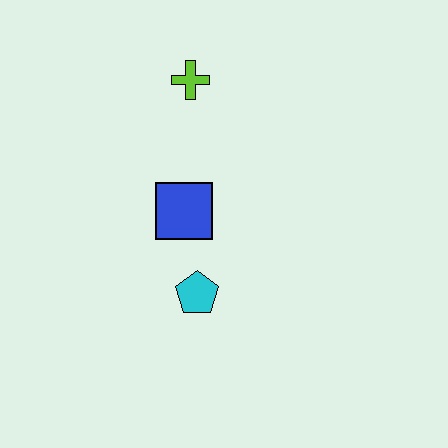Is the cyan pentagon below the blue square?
Yes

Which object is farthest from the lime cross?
The cyan pentagon is farthest from the lime cross.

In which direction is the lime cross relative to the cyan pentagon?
The lime cross is above the cyan pentagon.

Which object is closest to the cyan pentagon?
The blue square is closest to the cyan pentagon.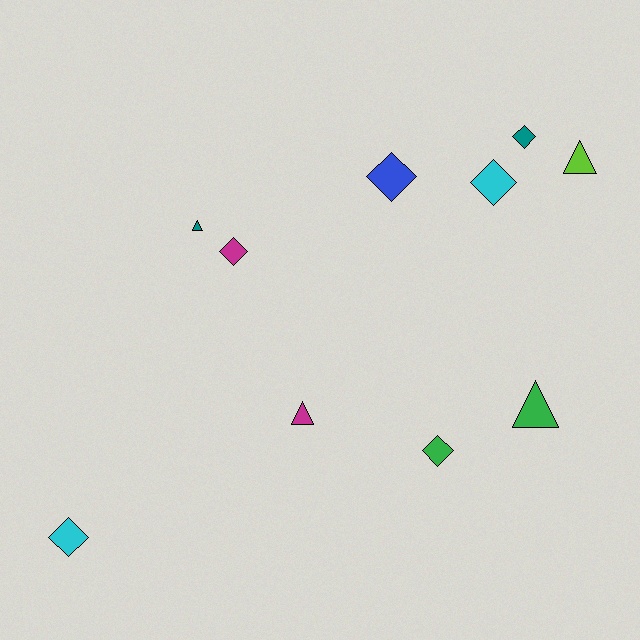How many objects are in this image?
There are 10 objects.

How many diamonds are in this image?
There are 6 diamonds.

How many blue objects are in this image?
There is 1 blue object.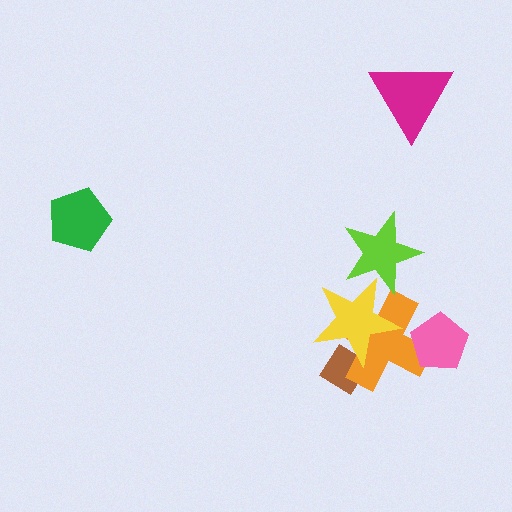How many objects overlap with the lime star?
1 object overlaps with the lime star.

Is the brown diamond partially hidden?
Yes, it is partially covered by another shape.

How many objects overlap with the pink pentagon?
1 object overlaps with the pink pentagon.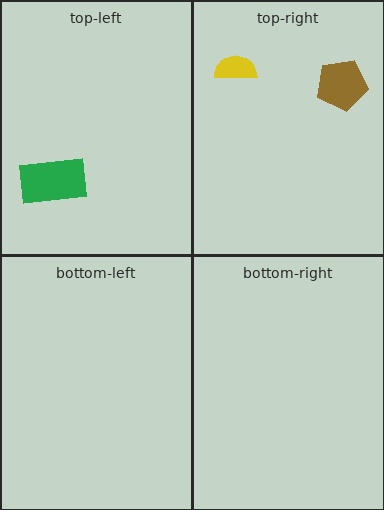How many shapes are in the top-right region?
2.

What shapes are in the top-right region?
The brown pentagon, the yellow semicircle.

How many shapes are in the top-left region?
1.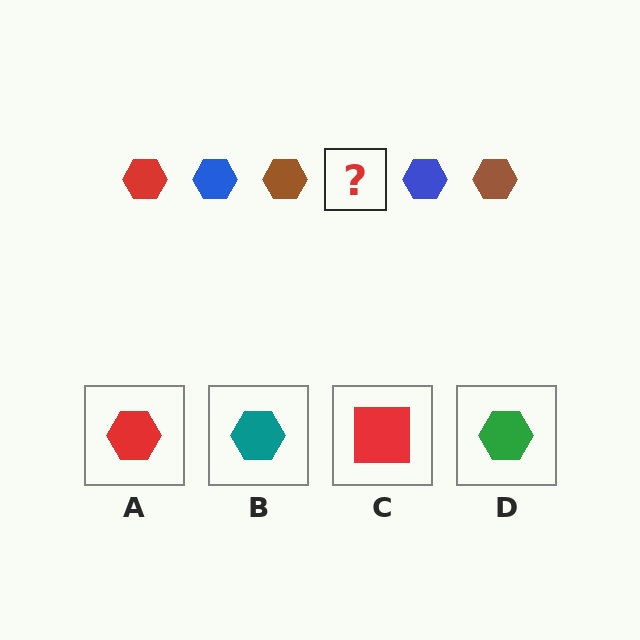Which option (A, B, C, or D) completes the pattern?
A.